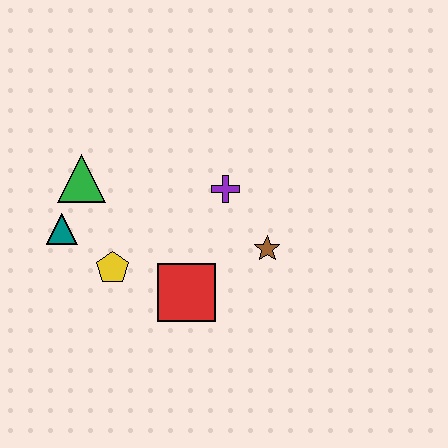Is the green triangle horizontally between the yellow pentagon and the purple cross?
No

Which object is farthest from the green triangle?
The brown star is farthest from the green triangle.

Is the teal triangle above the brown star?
Yes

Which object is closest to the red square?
The yellow pentagon is closest to the red square.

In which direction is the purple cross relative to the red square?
The purple cross is above the red square.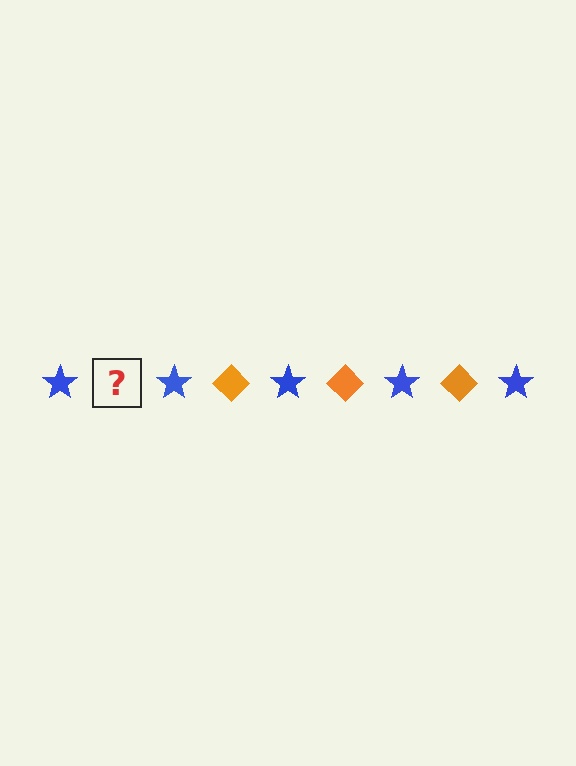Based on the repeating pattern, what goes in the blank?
The blank should be an orange diamond.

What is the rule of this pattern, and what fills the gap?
The rule is that the pattern alternates between blue star and orange diamond. The gap should be filled with an orange diamond.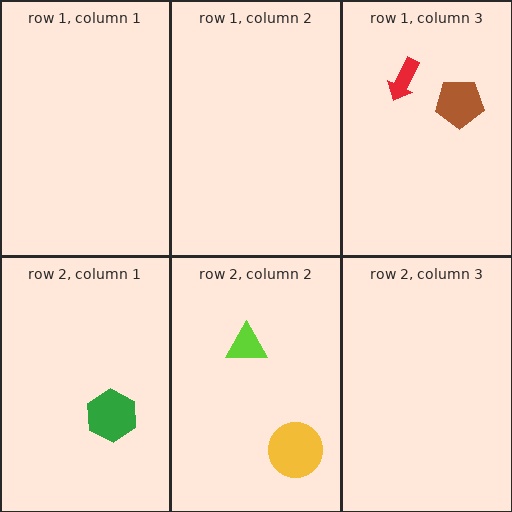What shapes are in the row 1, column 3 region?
The red arrow, the brown pentagon.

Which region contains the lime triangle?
The row 2, column 2 region.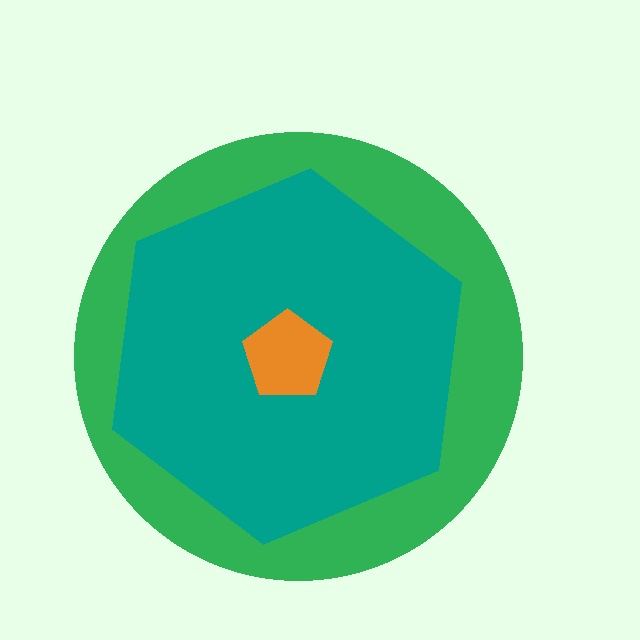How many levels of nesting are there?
3.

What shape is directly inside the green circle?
The teal hexagon.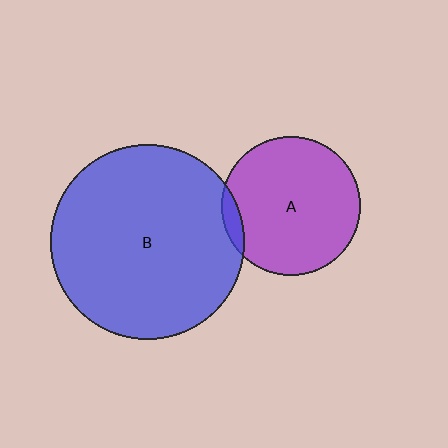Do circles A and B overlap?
Yes.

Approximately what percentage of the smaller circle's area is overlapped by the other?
Approximately 5%.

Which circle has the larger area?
Circle B (blue).